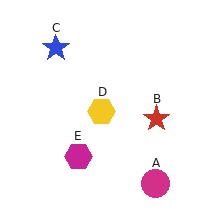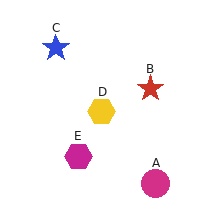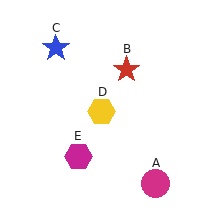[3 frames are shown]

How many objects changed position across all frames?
1 object changed position: red star (object B).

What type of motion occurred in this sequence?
The red star (object B) rotated counterclockwise around the center of the scene.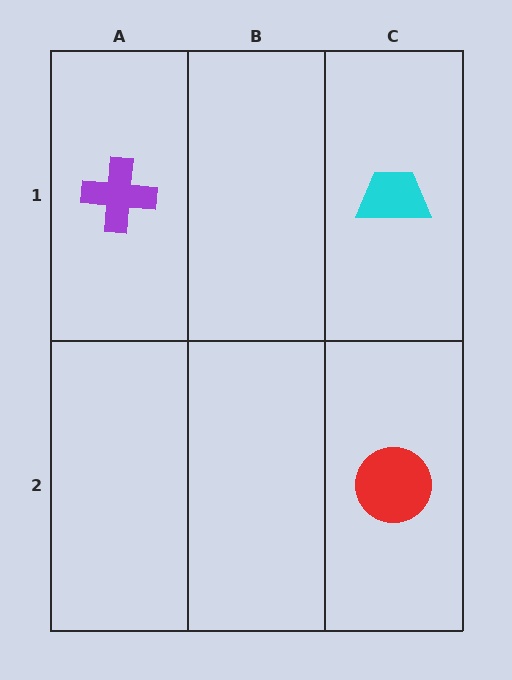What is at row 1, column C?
A cyan trapezoid.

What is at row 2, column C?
A red circle.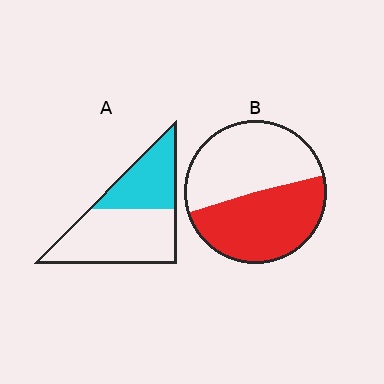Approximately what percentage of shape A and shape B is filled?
A is approximately 40% and B is approximately 50%.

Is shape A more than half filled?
No.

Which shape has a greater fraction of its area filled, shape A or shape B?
Shape B.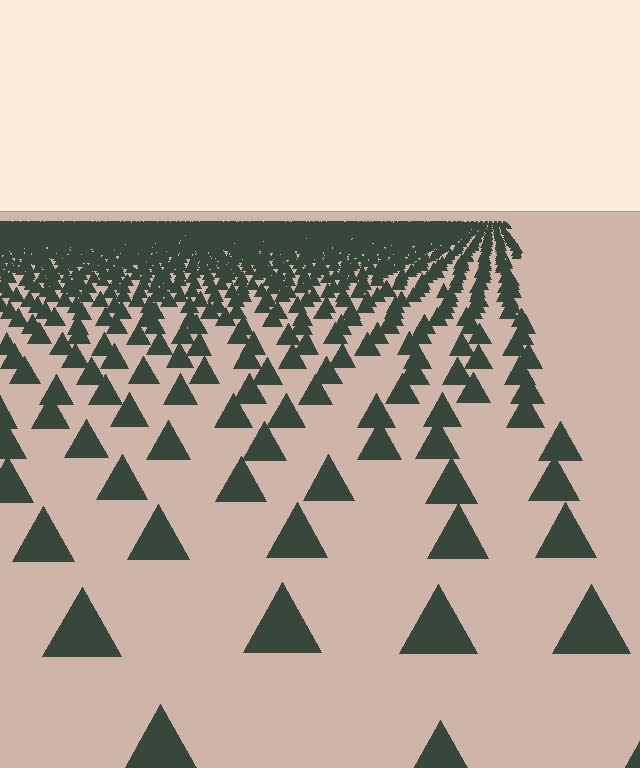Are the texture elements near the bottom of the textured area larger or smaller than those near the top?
Larger. Near the bottom, elements are closer to the viewer and appear at a bigger on-screen size.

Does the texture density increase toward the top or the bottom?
Density increases toward the top.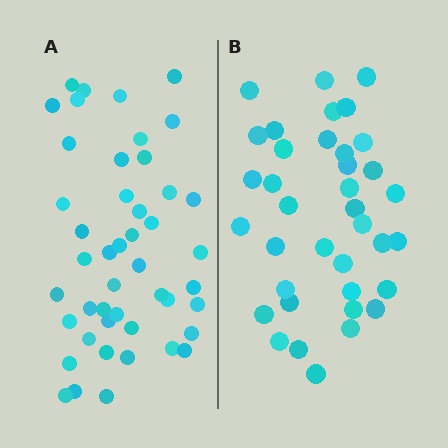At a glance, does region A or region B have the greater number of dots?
Region A (the left region) has more dots.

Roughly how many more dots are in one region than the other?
Region A has roughly 8 or so more dots than region B.